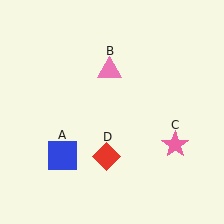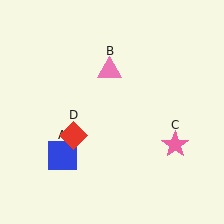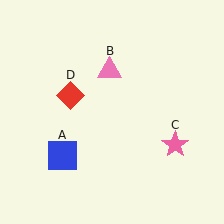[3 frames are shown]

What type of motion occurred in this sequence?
The red diamond (object D) rotated clockwise around the center of the scene.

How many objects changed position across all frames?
1 object changed position: red diamond (object D).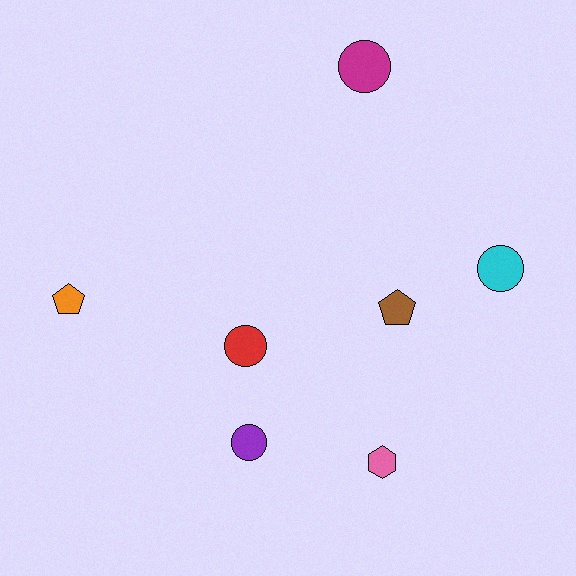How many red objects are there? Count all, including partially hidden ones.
There is 1 red object.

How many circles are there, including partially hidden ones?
There are 4 circles.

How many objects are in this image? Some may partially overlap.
There are 7 objects.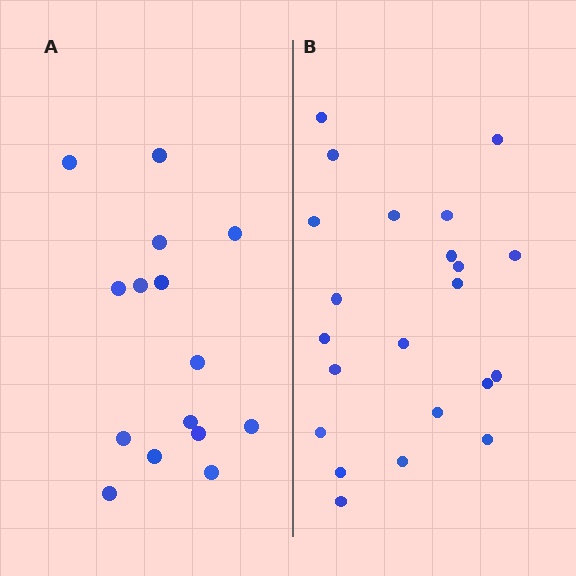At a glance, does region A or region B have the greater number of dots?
Region B (the right region) has more dots.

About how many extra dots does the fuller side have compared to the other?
Region B has roughly 8 or so more dots than region A.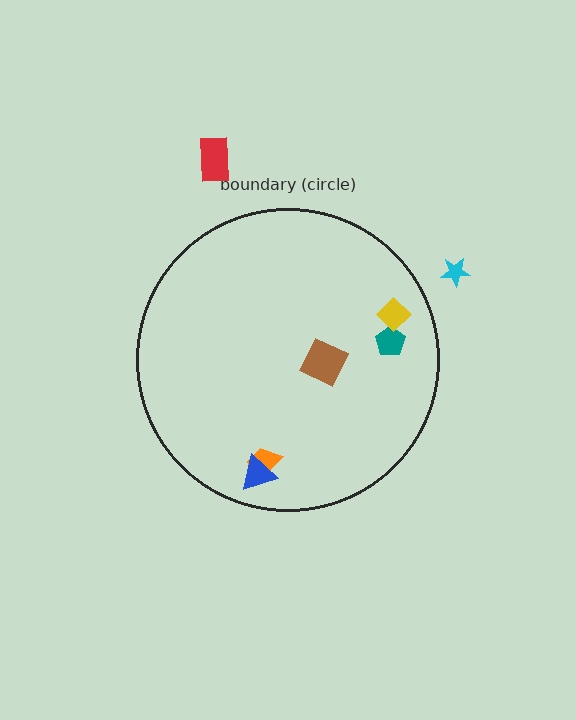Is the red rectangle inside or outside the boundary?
Outside.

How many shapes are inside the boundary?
5 inside, 2 outside.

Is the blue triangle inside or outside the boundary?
Inside.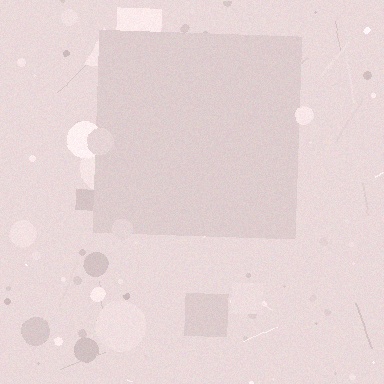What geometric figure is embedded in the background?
A square is embedded in the background.